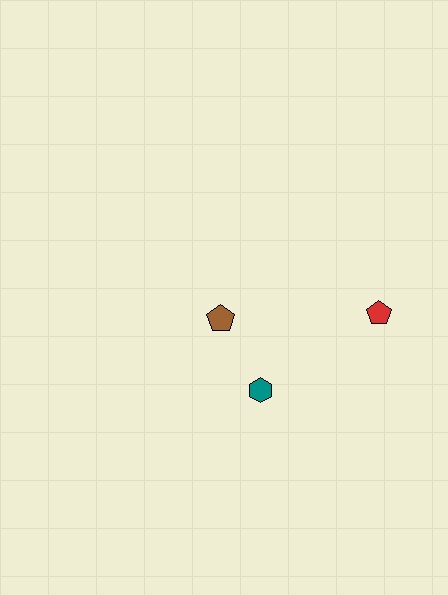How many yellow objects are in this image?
There are no yellow objects.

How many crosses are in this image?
There are no crosses.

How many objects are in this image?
There are 3 objects.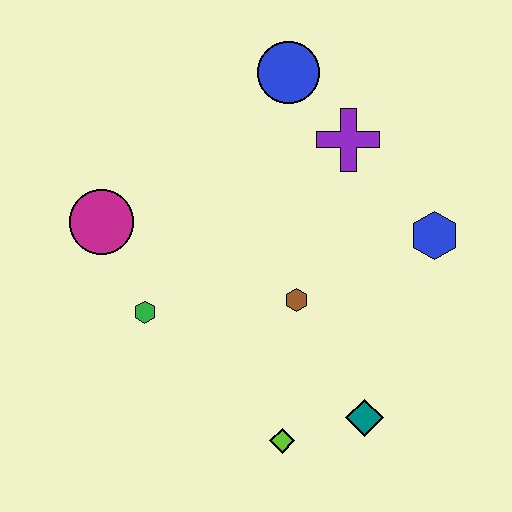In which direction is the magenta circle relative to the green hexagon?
The magenta circle is above the green hexagon.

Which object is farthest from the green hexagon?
The blue hexagon is farthest from the green hexagon.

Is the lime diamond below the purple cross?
Yes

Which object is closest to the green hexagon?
The magenta circle is closest to the green hexagon.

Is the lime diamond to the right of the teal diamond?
No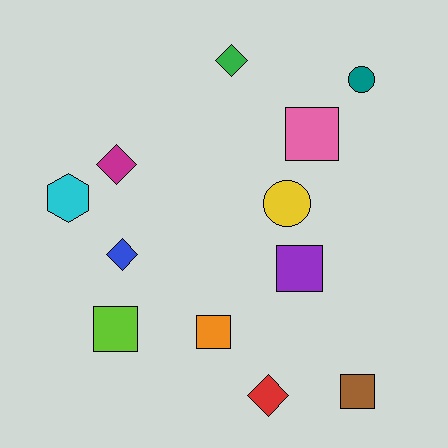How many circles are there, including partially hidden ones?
There are 2 circles.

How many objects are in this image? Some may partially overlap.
There are 12 objects.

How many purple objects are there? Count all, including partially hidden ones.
There is 1 purple object.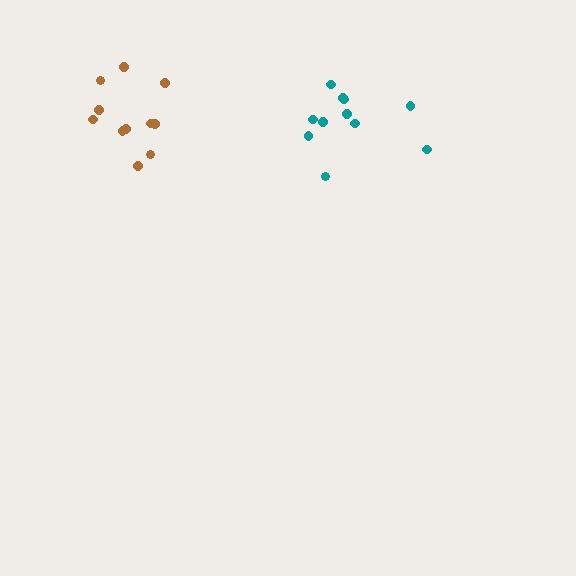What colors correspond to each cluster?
The clusters are colored: brown, teal.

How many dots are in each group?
Group 1: 11 dots, Group 2: 11 dots (22 total).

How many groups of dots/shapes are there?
There are 2 groups.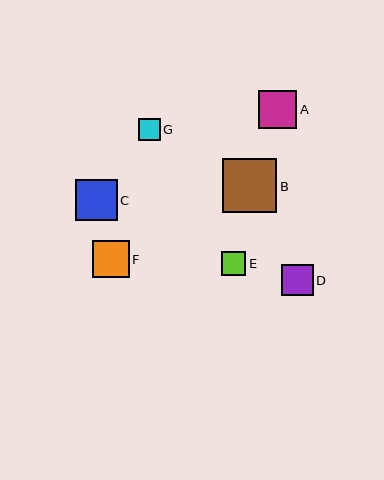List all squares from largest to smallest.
From largest to smallest: B, C, A, F, D, E, G.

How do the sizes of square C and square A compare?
Square C and square A are approximately the same size.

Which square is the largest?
Square B is the largest with a size of approximately 54 pixels.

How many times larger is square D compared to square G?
Square D is approximately 1.4 times the size of square G.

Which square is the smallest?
Square G is the smallest with a size of approximately 22 pixels.